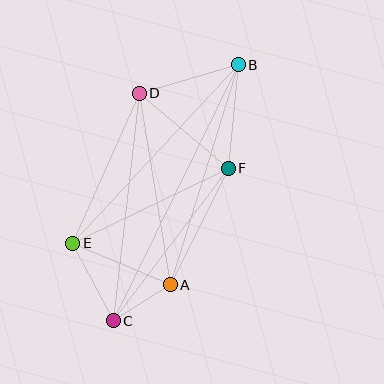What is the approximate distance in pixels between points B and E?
The distance between B and E is approximately 244 pixels.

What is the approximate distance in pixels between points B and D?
The distance between B and D is approximately 103 pixels.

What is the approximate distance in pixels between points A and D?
The distance between A and D is approximately 194 pixels.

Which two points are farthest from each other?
Points B and C are farthest from each other.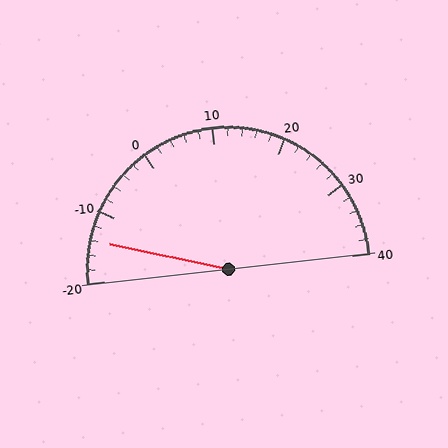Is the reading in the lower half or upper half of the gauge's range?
The reading is in the lower half of the range (-20 to 40).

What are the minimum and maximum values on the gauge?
The gauge ranges from -20 to 40.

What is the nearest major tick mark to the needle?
The nearest major tick mark is -10.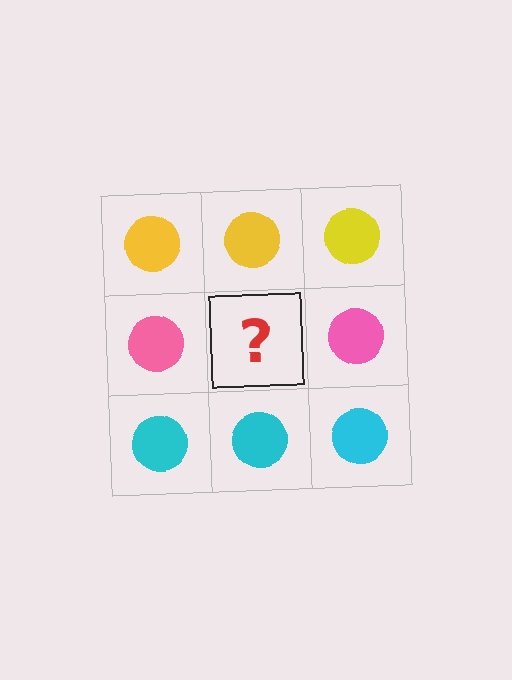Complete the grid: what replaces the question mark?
The question mark should be replaced with a pink circle.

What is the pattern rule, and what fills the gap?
The rule is that each row has a consistent color. The gap should be filled with a pink circle.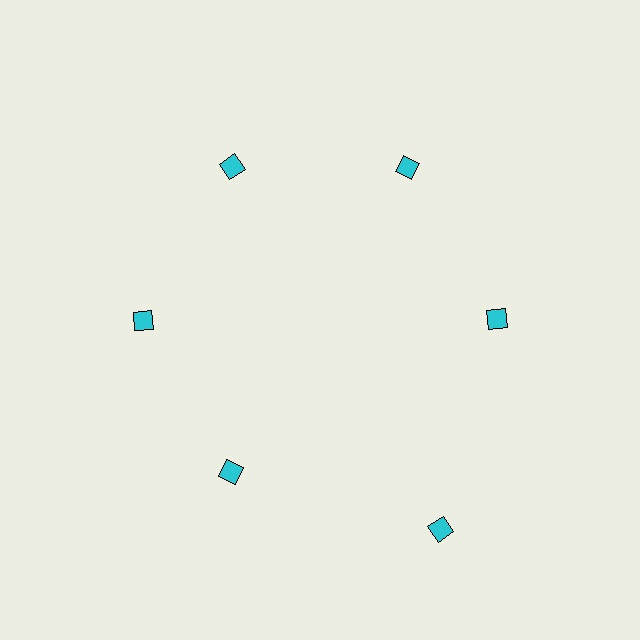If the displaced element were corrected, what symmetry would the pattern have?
It would have 6-fold rotational symmetry — the pattern would map onto itself every 60 degrees.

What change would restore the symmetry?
The symmetry would be restored by moving it inward, back onto the ring so that all 6 diamonds sit at equal angles and equal distance from the center.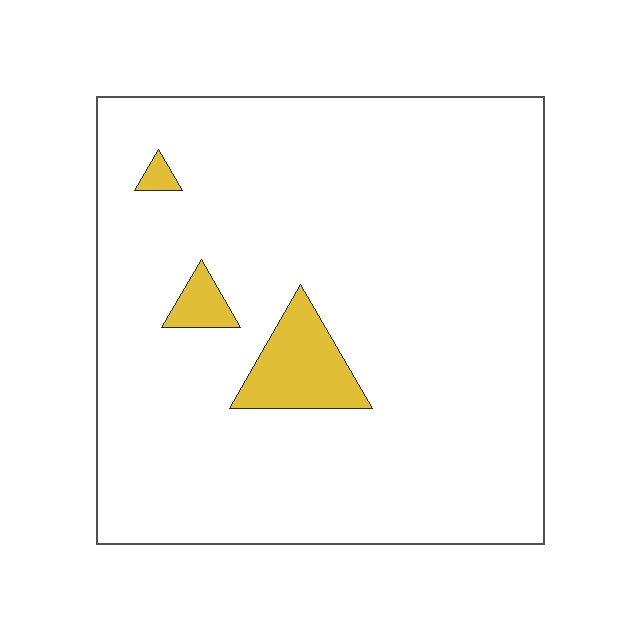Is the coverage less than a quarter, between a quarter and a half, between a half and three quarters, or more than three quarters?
Less than a quarter.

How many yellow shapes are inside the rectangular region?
3.